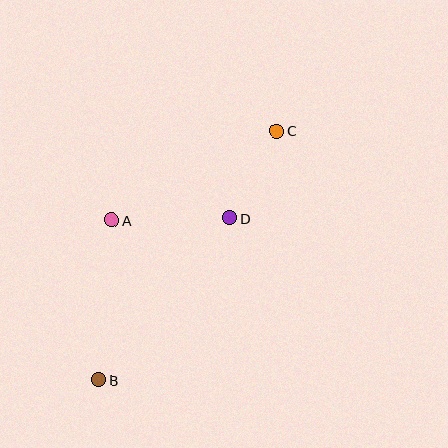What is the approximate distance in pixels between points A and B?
The distance between A and B is approximately 160 pixels.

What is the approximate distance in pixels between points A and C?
The distance between A and C is approximately 187 pixels.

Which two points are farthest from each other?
Points B and C are farthest from each other.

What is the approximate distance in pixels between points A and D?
The distance between A and D is approximately 118 pixels.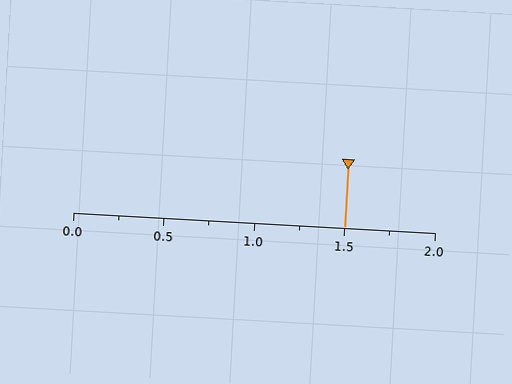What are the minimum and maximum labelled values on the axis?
The axis runs from 0.0 to 2.0.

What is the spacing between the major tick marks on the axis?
The major ticks are spaced 0.5 apart.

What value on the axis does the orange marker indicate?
The marker indicates approximately 1.5.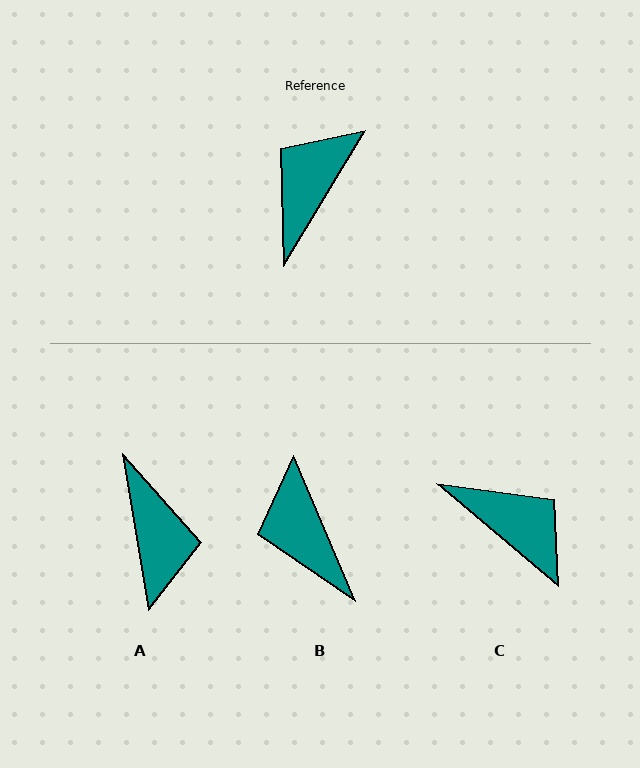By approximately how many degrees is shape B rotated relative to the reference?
Approximately 54 degrees counter-clockwise.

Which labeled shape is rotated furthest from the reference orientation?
A, about 139 degrees away.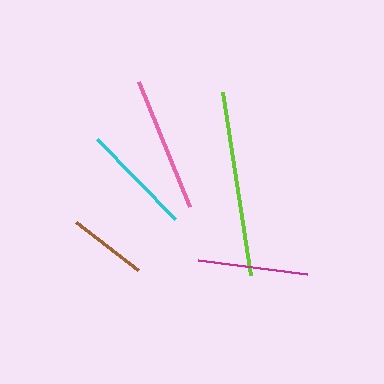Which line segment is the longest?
The lime line is the longest at approximately 185 pixels.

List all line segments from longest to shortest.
From longest to shortest: lime, pink, cyan, magenta, brown.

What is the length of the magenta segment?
The magenta segment is approximately 109 pixels long.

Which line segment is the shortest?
The brown line is the shortest at approximately 78 pixels.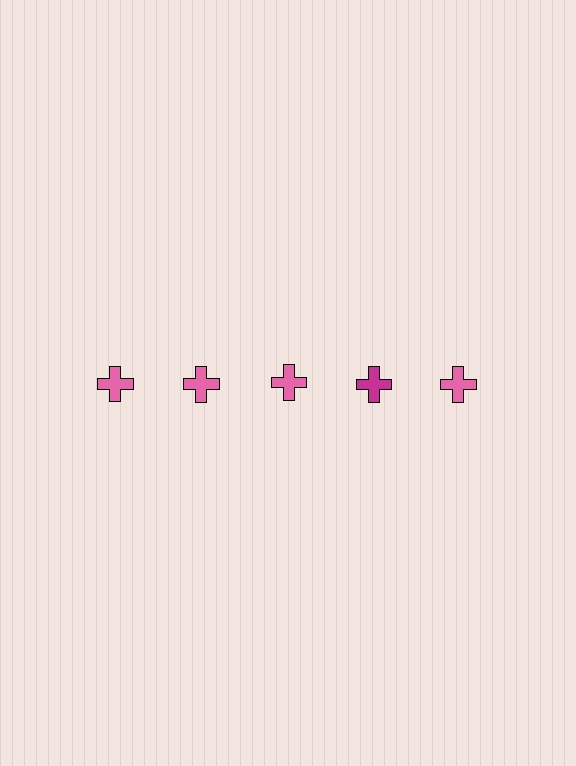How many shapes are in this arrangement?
There are 5 shapes arranged in a grid pattern.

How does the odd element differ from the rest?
It has a different color: magenta instead of pink.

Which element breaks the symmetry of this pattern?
The magenta cross in the top row, second from right column breaks the symmetry. All other shapes are pink crosses.